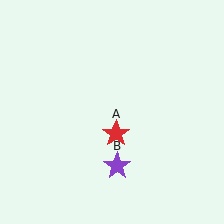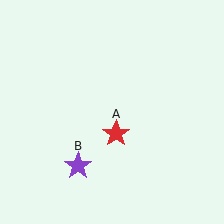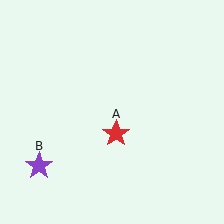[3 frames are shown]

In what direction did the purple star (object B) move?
The purple star (object B) moved left.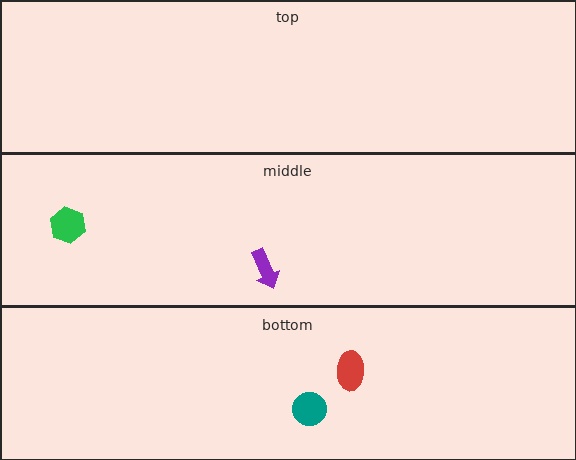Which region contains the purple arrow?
The middle region.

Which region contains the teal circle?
The bottom region.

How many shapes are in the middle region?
2.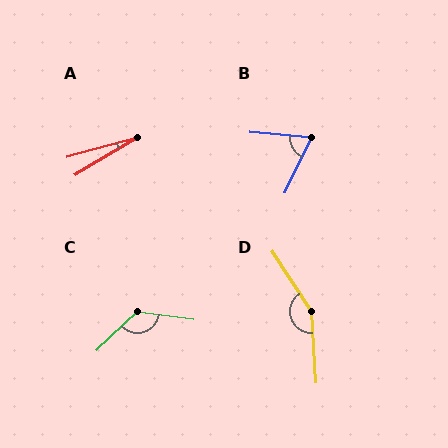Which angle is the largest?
D, at approximately 150 degrees.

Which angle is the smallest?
A, at approximately 15 degrees.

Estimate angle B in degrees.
Approximately 69 degrees.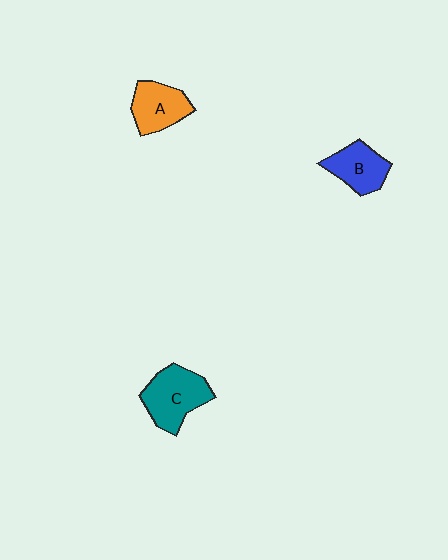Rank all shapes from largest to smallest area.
From largest to smallest: C (teal), A (orange), B (blue).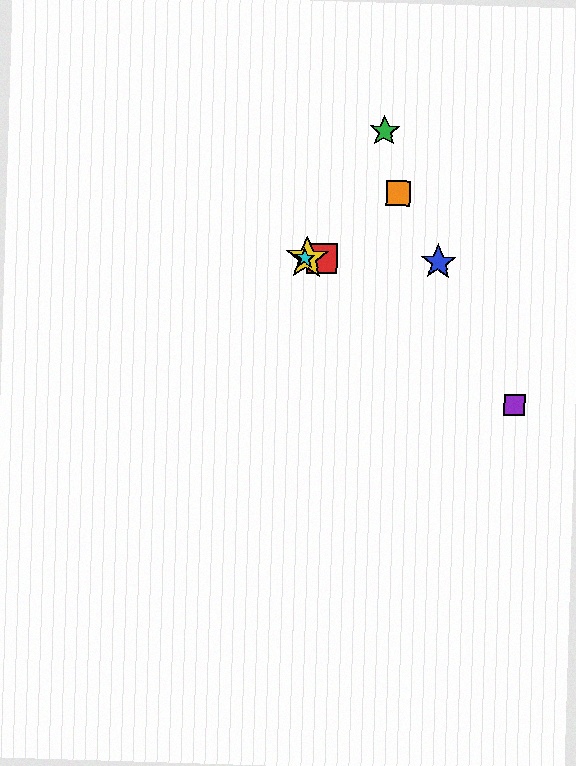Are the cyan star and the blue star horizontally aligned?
Yes, both are at y≈258.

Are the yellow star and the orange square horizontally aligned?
No, the yellow star is at y≈258 and the orange square is at y≈193.